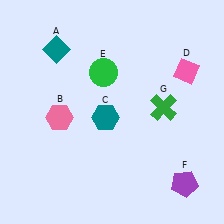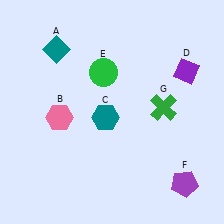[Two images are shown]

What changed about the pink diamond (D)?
In Image 1, D is pink. In Image 2, it changed to purple.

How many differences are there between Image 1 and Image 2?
There is 1 difference between the two images.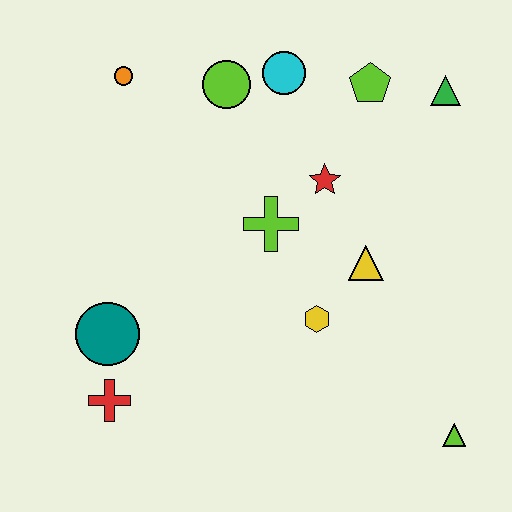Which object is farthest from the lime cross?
The lime triangle is farthest from the lime cross.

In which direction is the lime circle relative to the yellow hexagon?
The lime circle is above the yellow hexagon.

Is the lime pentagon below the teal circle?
No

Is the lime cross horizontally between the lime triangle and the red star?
No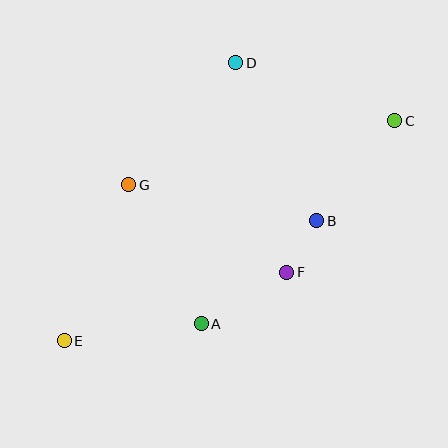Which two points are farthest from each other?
Points C and E are farthest from each other.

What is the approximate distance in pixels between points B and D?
The distance between B and D is approximately 177 pixels.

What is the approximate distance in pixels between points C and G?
The distance between C and G is approximately 273 pixels.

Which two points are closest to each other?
Points B and F are closest to each other.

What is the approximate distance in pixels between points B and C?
The distance between B and C is approximately 127 pixels.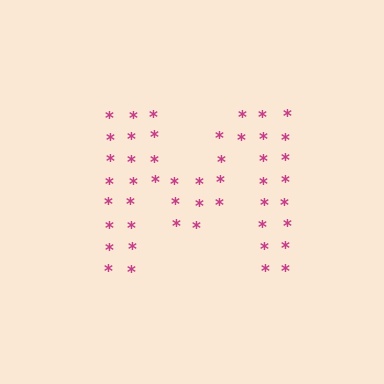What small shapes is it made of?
It is made of small asterisks.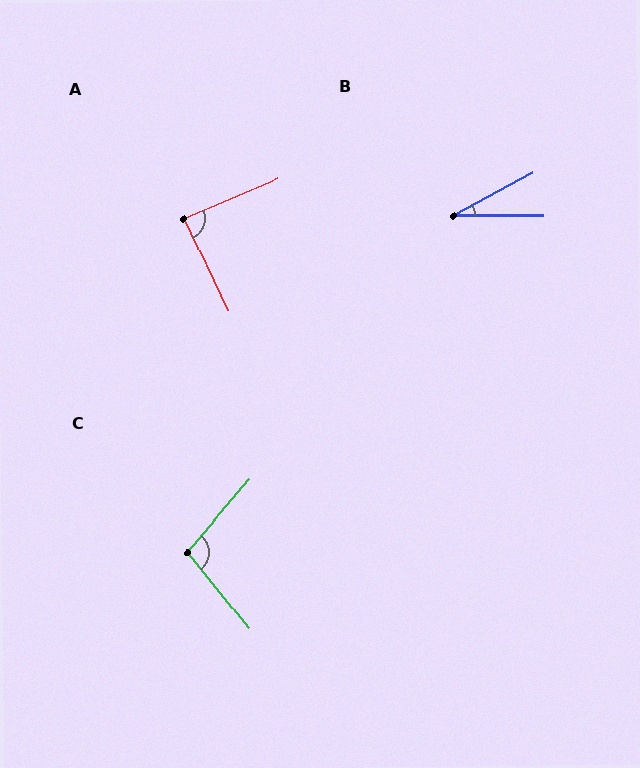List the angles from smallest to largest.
B (28°), A (88°), C (101°).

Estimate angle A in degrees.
Approximately 88 degrees.